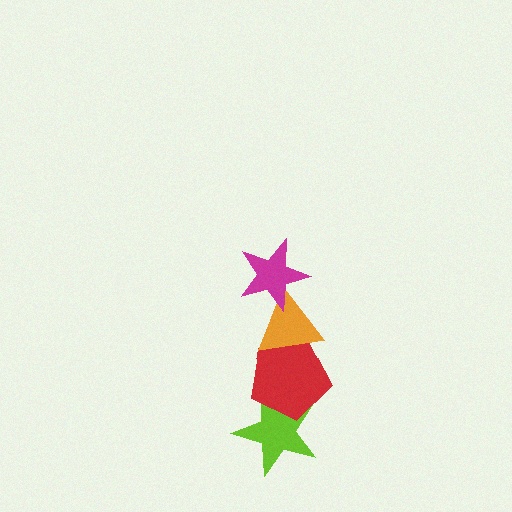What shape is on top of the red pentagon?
The orange triangle is on top of the red pentagon.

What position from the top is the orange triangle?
The orange triangle is 2nd from the top.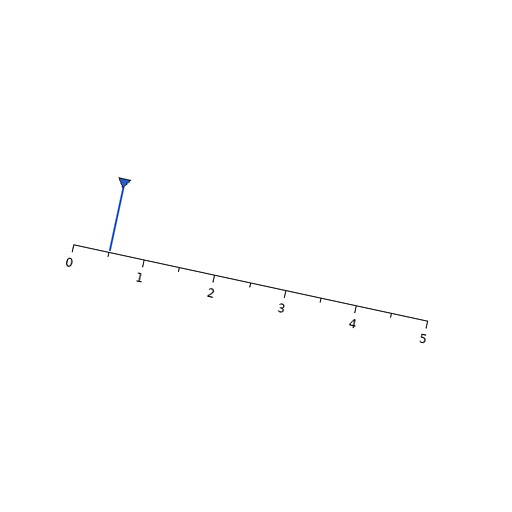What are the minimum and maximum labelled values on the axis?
The axis runs from 0 to 5.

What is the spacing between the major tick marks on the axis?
The major ticks are spaced 1 apart.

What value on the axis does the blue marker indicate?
The marker indicates approximately 0.5.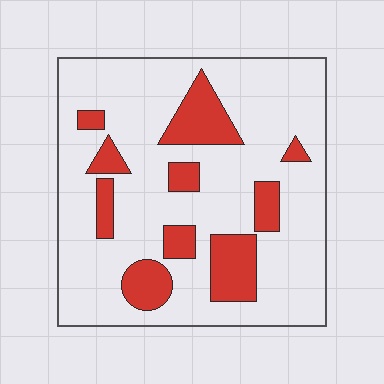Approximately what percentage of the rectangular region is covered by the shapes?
Approximately 20%.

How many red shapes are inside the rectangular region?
10.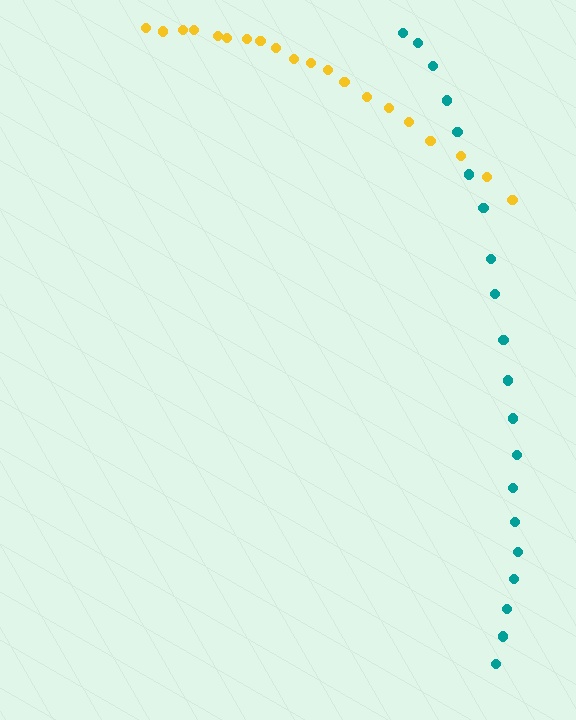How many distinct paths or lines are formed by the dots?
There are 2 distinct paths.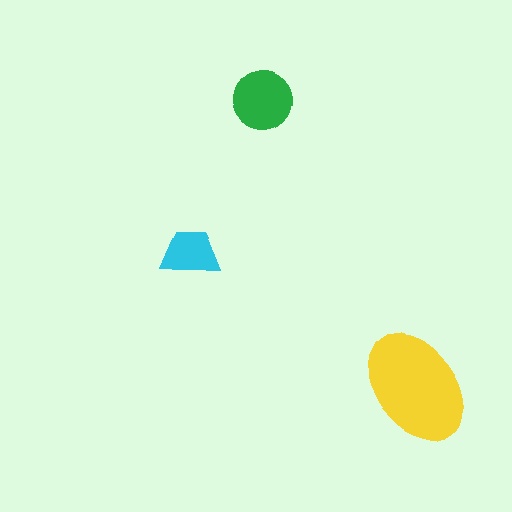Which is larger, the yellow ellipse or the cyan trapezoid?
The yellow ellipse.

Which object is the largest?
The yellow ellipse.